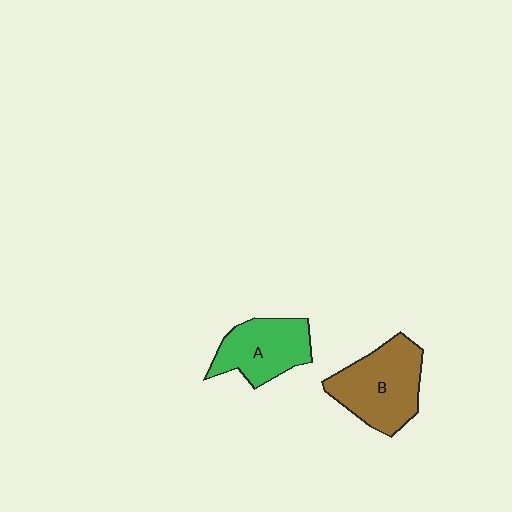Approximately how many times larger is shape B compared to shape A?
Approximately 1.3 times.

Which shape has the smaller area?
Shape A (green).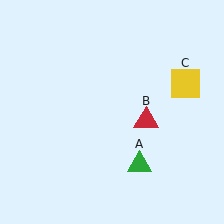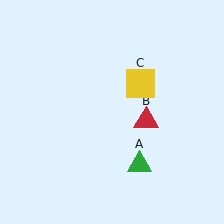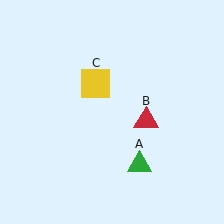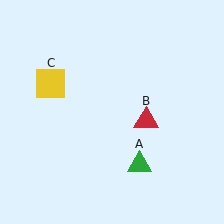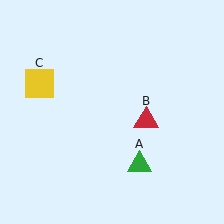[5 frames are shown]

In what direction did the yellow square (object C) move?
The yellow square (object C) moved left.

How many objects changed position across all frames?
1 object changed position: yellow square (object C).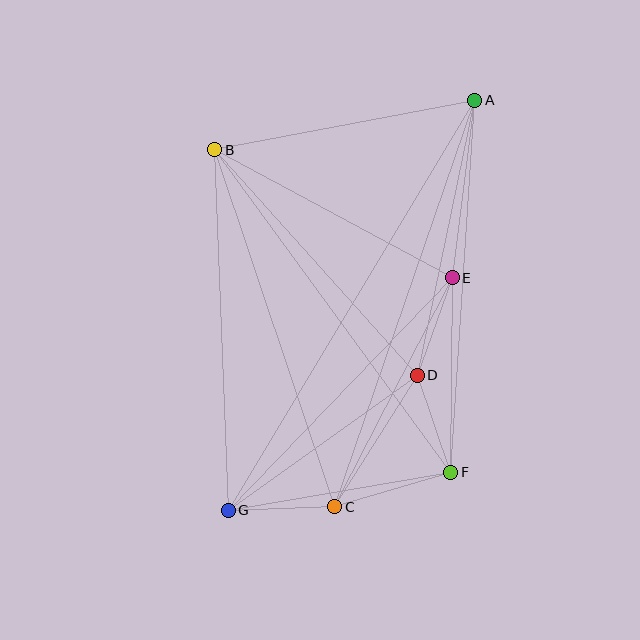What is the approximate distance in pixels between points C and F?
The distance between C and F is approximately 121 pixels.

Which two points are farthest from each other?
Points A and G are farthest from each other.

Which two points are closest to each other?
Points D and F are closest to each other.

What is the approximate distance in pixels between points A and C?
The distance between A and C is approximately 430 pixels.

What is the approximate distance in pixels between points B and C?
The distance between B and C is approximately 377 pixels.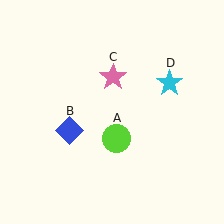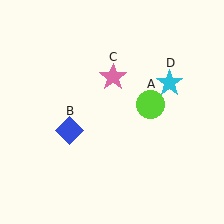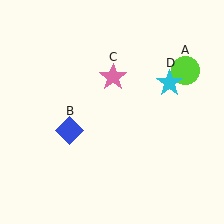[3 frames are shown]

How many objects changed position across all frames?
1 object changed position: lime circle (object A).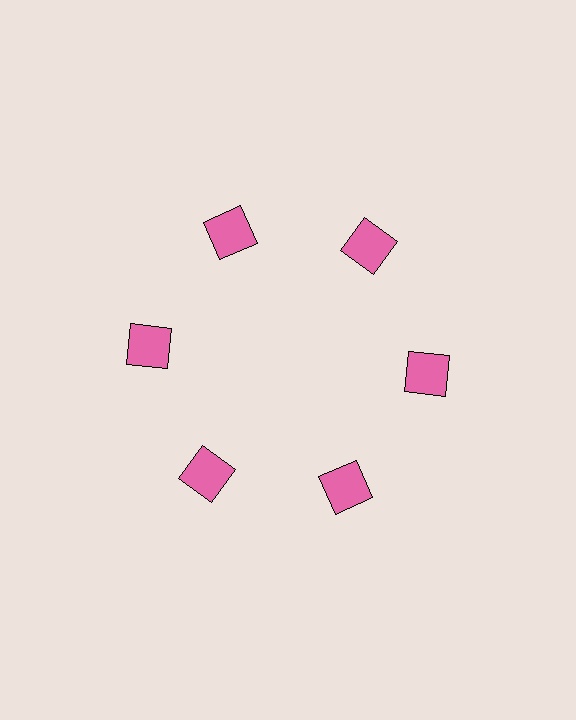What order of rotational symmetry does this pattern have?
This pattern has 6-fold rotational symmetry.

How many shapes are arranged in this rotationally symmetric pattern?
There are 6 shapes, arranged in 6 groups of 1.